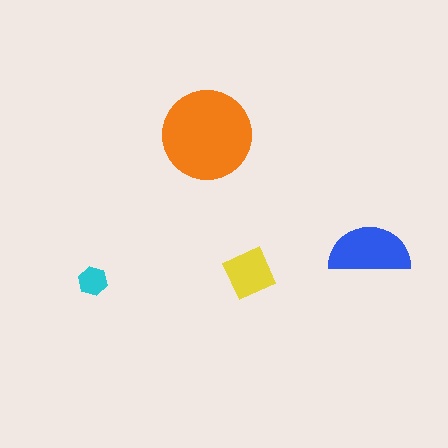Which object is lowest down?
The cyan hexagon is bottommost.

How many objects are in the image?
There are 4 objects in the image.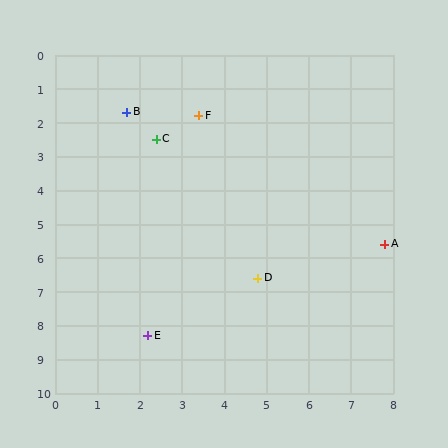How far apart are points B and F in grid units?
Points B and F are about 1.7 grid units apart.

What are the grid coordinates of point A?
Point A is at approximately (7.8, 5.6).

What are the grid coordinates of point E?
Point E is at approximately (2.2, 8.3).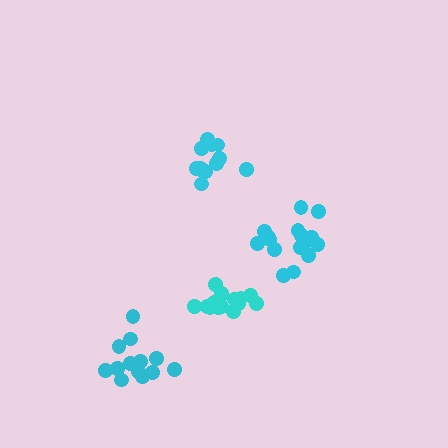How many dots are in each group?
Group 1: 13 dots, Group 2: 12 dots, Group 3: 15 dots, Group 4: 17 dots (57 total).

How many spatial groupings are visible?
There are 4 spatial groupings.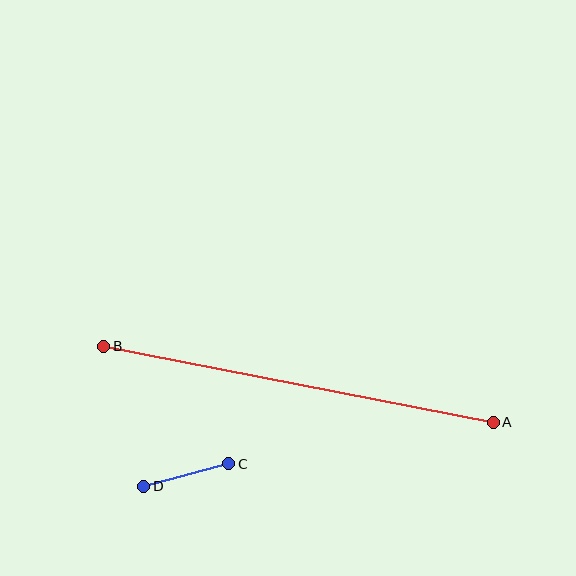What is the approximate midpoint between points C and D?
The midpoint is at approximately (186, 475) pixels.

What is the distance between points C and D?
The distance is approximately 88 pixels.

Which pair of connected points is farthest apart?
Points A and B are farthest apart.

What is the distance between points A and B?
The distance is approximately 397 pixels.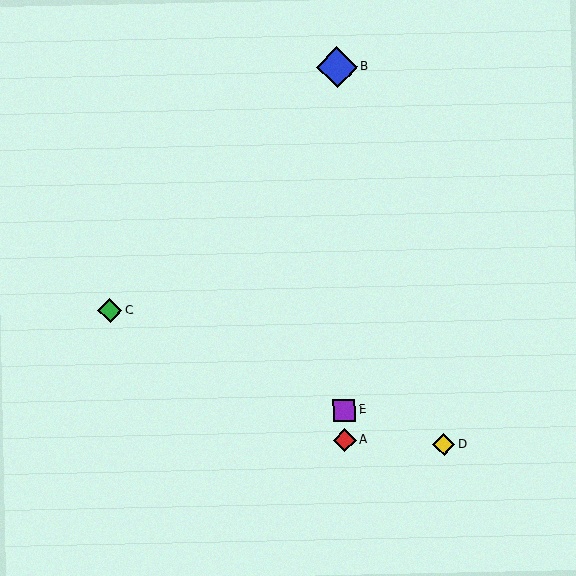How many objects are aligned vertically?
3 objects (A, B, E) are aligned vertically.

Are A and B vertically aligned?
Yes, both are at x≈345.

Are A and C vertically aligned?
No, A is at x≈345 and C is at x≈110.